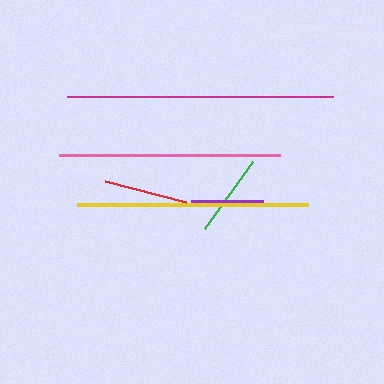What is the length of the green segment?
The green segment is approximately 83 pixels long.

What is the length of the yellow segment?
The yellow segment is approximately 230 pixels long.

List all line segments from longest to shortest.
From longest to shortest: magenta, yellow, pink, red, green, purple.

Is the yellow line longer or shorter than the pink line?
The yellow line is longer than the pink line.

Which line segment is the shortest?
The purple line is the shortest at approximately 72 pixels.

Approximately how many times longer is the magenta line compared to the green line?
The magenta line is approximately 3.2 times the length of the green line.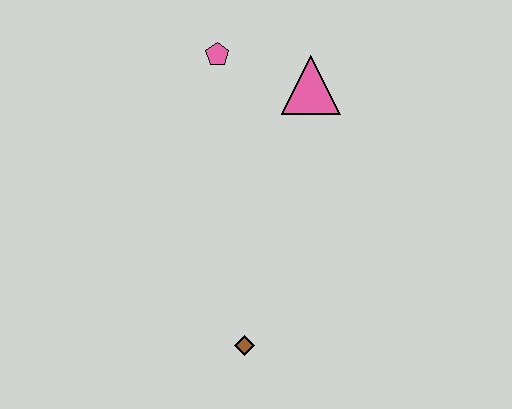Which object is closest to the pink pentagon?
The pink triangle is closest to the pink pentagon.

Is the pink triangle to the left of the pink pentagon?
No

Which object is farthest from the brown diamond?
The pink pentagon is farthest from the brown diamond.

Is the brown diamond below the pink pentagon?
Yes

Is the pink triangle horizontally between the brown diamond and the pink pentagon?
No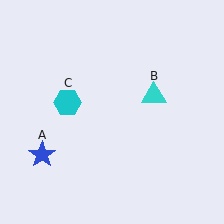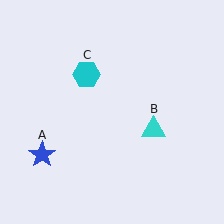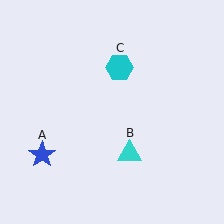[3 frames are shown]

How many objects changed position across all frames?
2 objects changed position: cyan triangle (object B), cyan hexagon (object C).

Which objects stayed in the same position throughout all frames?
Blue star (object A) remained stationary.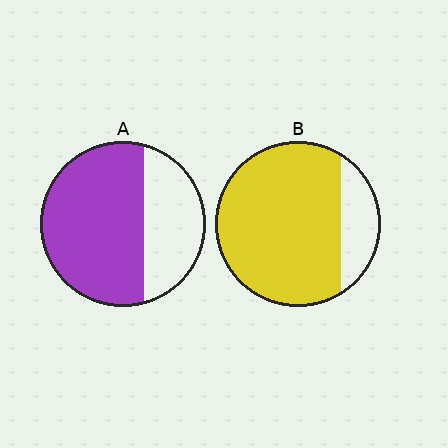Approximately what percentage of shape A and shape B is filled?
A is approximately 65% and B is approximately 80%.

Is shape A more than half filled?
Yes.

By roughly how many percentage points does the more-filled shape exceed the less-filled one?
By roughly 15 percentage points (B over A).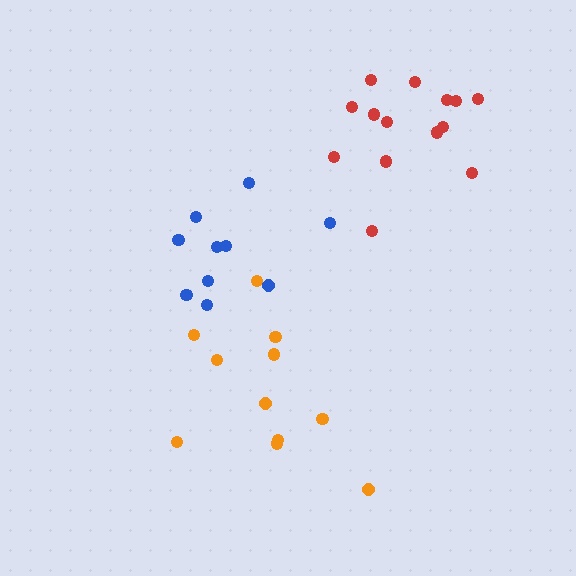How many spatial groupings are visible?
There are 3 spatial groupings.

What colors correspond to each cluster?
The clusters are colored: red, orange, blue.